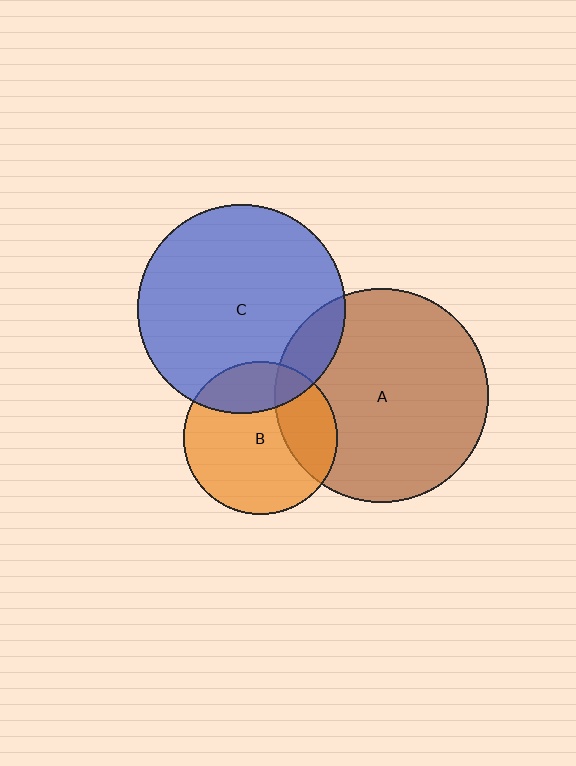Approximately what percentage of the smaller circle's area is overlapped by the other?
Approximately 25%.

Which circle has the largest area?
Circle A (brown).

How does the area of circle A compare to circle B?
Approximately 2.0 times.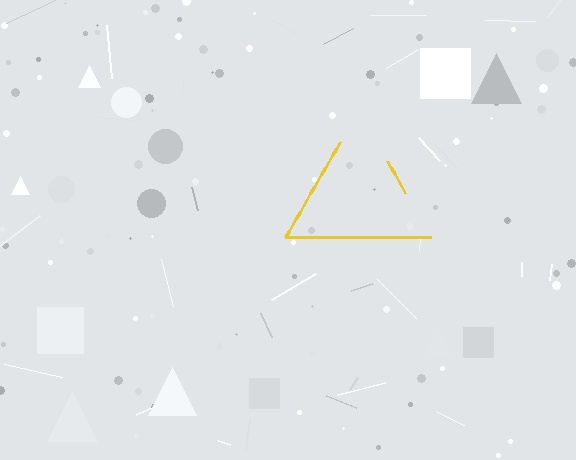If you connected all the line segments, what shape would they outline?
They would outline a triangle.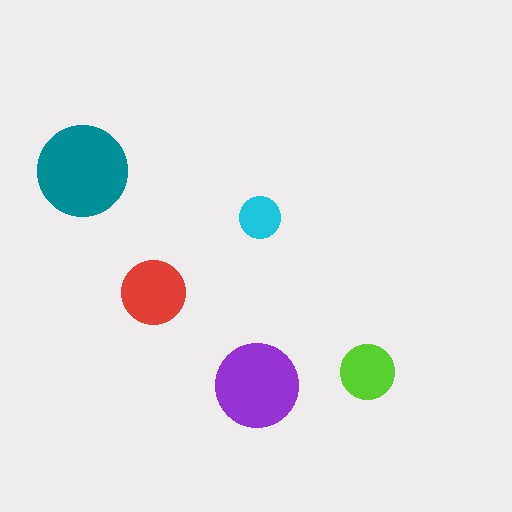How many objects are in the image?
There are 5 objects in the image.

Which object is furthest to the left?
The teal circle is leftmost.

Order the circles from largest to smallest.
the teal one, the purple one, the red one, the lime one, the cyan one.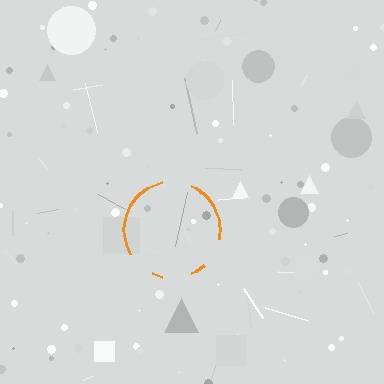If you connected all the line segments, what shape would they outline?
They would outline a circle.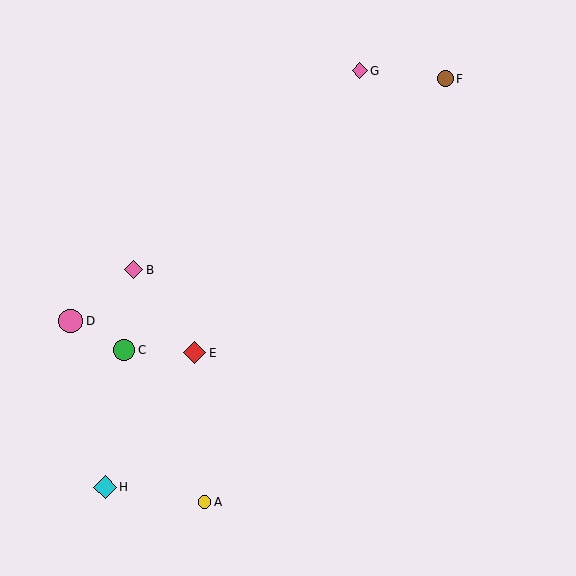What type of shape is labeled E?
Shape E is a red diamond.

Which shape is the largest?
The pink circle (labeled D) is the largest.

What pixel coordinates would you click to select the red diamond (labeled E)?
Click at (195, 353) to select the red diamond E.